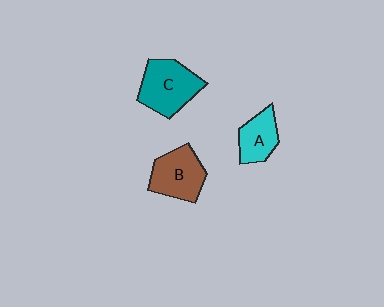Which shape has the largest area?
Shape C (teal).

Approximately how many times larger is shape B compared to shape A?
Approximately 1.4 times.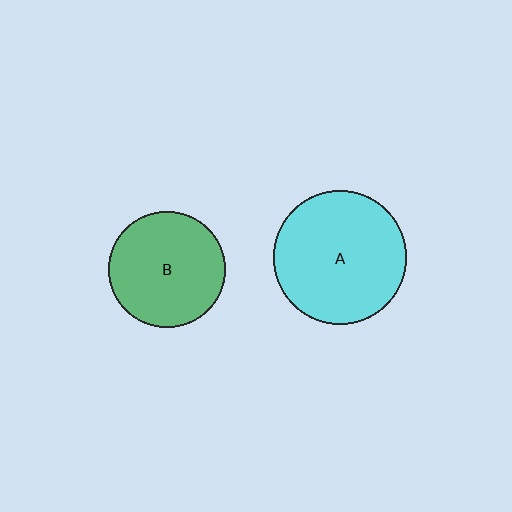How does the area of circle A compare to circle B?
Approximately 1.3 times.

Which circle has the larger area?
Circle A (cyan).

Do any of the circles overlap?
No, none of the circles overlap.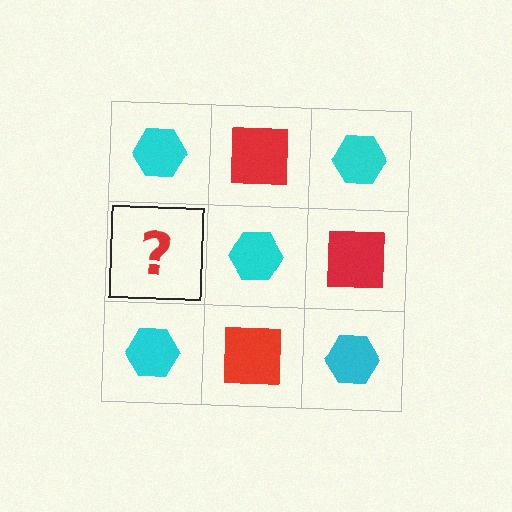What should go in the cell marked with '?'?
The missing cell should contain a red square.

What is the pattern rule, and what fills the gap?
The rule is that it alternates cyan hexagon and red square in a checkerboard pattern. The gap should be filled with a red square.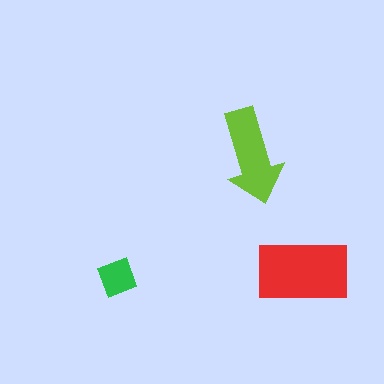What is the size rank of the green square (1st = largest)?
3rd.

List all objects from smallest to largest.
The green square, the lime arrow, the red rectangle.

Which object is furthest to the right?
The red rectangle is rightmost.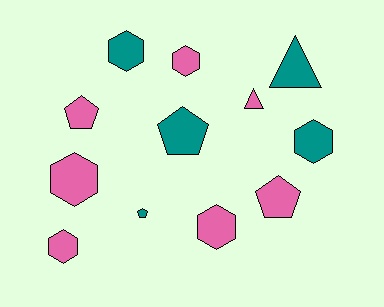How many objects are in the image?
There are 12 objects.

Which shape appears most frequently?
Hexagon, with 6 objects.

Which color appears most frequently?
Pink, with 7 objects.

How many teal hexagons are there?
There are 2 teal hexagons.